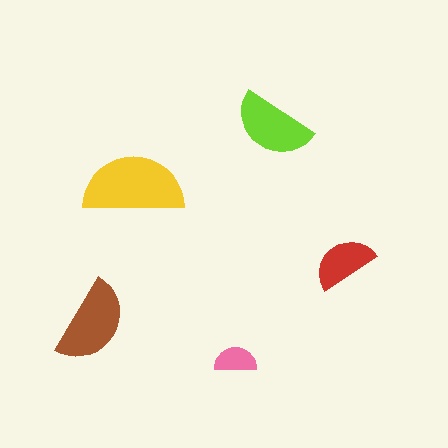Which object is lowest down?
The pink semicircle is bottommost.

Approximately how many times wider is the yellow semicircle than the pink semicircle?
About 2.5 times wider.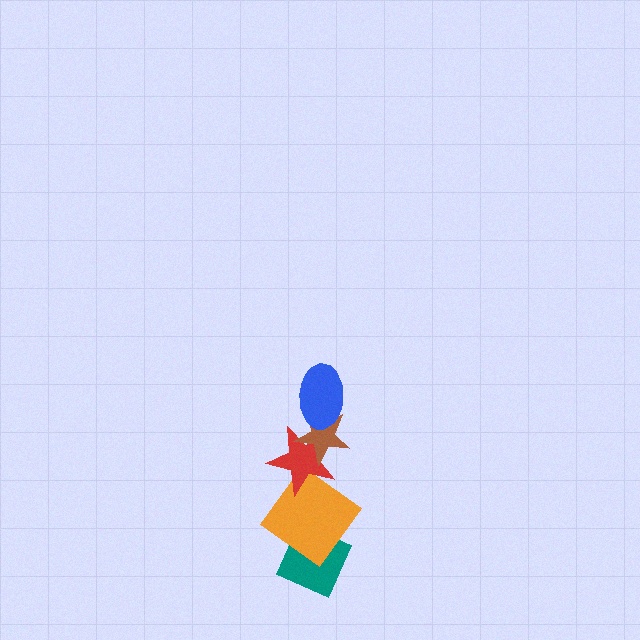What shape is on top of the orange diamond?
The red star is on top of the orange diamond.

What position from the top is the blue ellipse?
The blue ellipse is 1st from the top.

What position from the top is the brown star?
The brown star is 2nd from the top.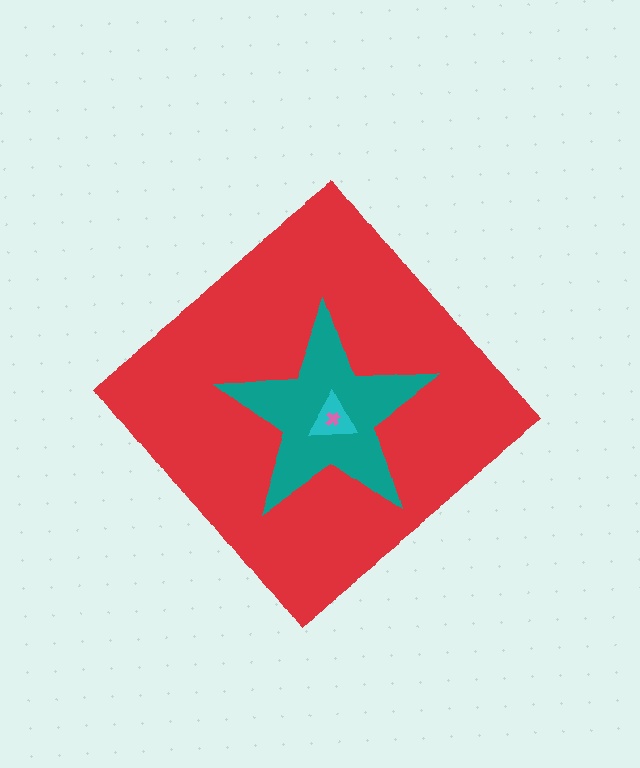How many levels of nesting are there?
4.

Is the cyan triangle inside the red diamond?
Yes.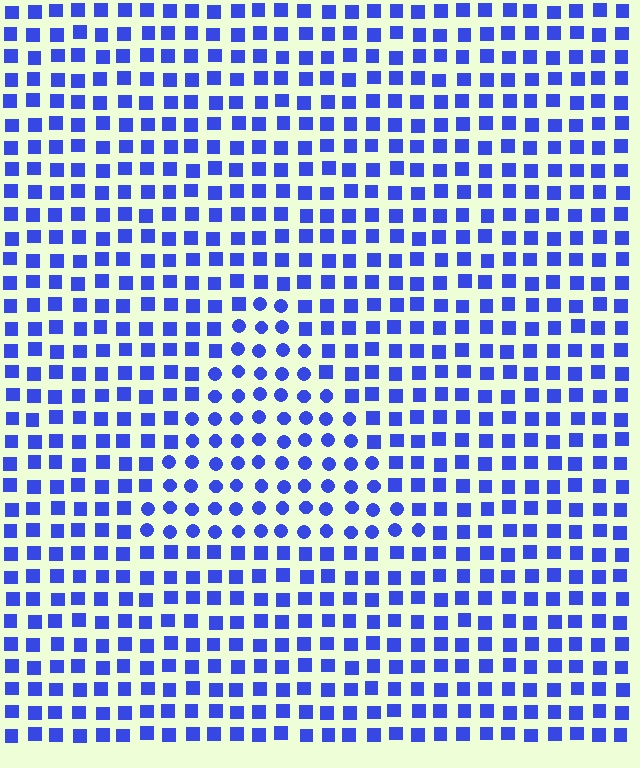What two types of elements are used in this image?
The image uses circles inside the triangle region and squares outside it.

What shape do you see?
I see a triangle.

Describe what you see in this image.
The image is filled with small blue elements arranged in a uniform grid. A triangle-shaped region contains circles, while the surrounding area contains squares. The boundary is defined purely by the change in element shape.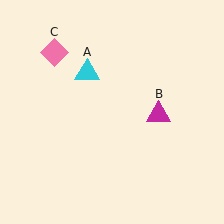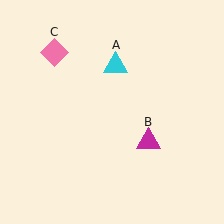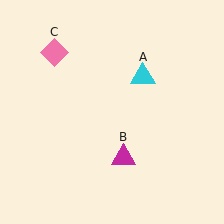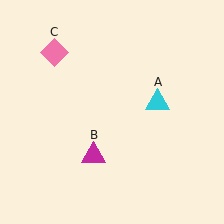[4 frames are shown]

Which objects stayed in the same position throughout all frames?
Pink diamond (object C) remained stationary.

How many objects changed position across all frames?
2 objects changed position: cyan triangle (object A), magenta triangle (object B).